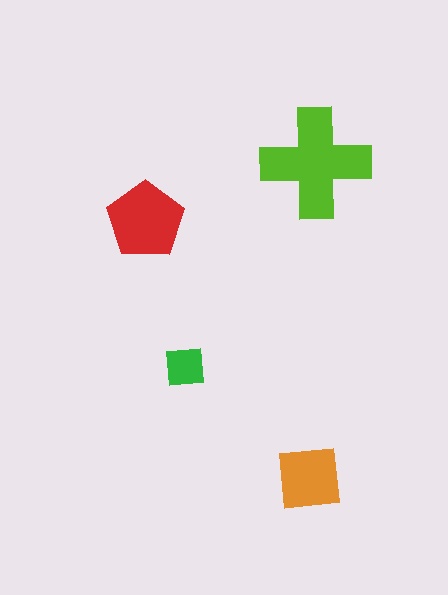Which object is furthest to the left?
The red pentagon is leftmost.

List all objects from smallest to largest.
The green square, the orange square, the red pentagon, the lime cross.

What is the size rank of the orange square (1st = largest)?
3rd.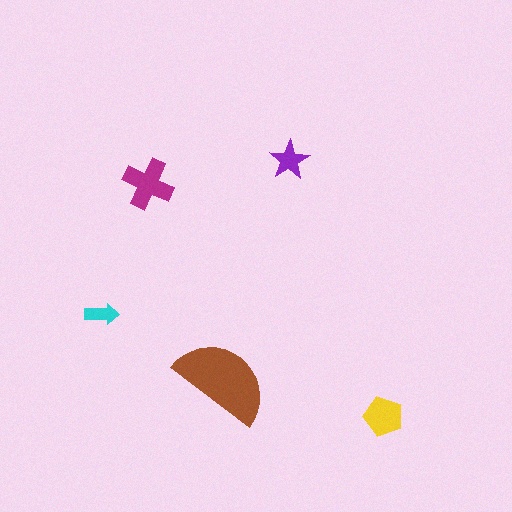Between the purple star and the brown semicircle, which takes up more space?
The brown semicircle.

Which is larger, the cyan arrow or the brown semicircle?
The brown semicircle.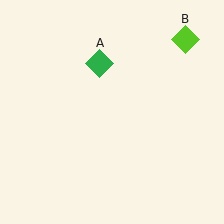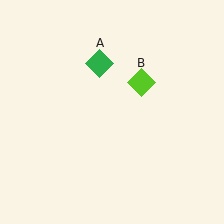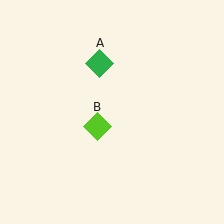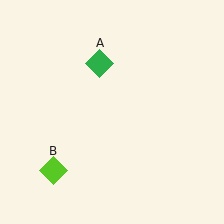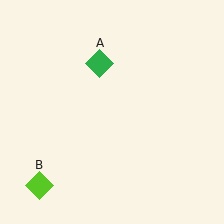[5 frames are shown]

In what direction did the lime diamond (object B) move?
The lime diamond (object B) moved down and to the left.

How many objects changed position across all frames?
1 object changed position: lime diamond (object B).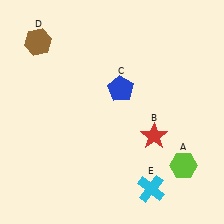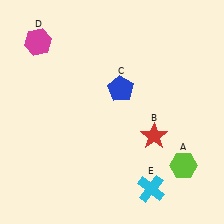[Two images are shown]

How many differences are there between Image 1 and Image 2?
There is 1 difference between the two images.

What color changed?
The hexagon (D) changed from brown in Image 1 to magenta in Image 2.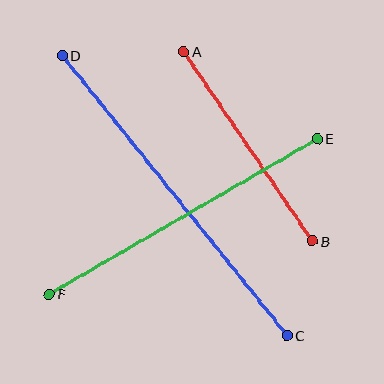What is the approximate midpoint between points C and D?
The midpoint is at approximately (174, 195) pixels.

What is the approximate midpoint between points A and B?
The midpoint is at approximately (248, 146) pixels.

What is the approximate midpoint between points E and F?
The midpoint is at approximately (183, 216) pixels.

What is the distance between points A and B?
The distance is approximately 229 pixels.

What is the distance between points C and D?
The distance is approximately 359 pixels.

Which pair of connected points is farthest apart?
Points C and D are farthest apart.